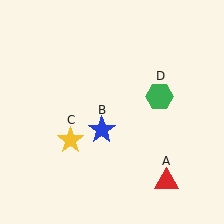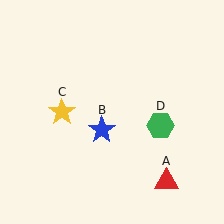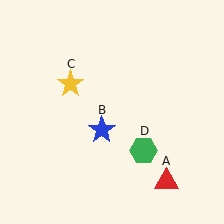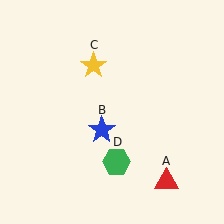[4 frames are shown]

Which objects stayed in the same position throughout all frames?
Red triangle (object A) and blue star (object B) remained stationary.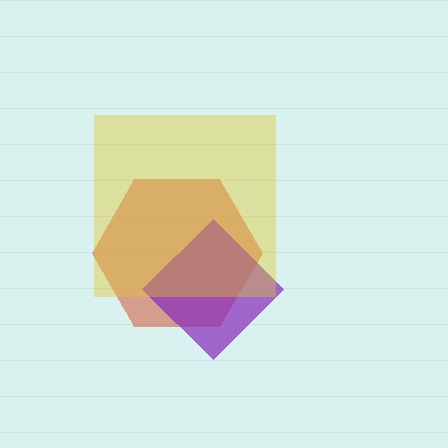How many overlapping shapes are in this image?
There are 3 overlapping shapes in the image.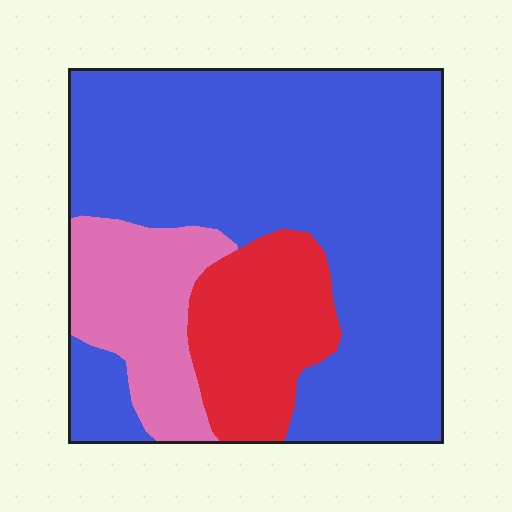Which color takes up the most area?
Blue, at roughly 65%.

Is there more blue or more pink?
Blue.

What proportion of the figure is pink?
Pink takes up less than a sixth of the figure.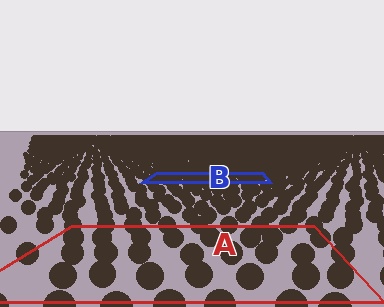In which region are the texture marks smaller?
The texture marks are smaller in region B, because it is farther away.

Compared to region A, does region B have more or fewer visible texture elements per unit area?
Region B has more texture elements per unit area — they are packed more densely because it is farther away.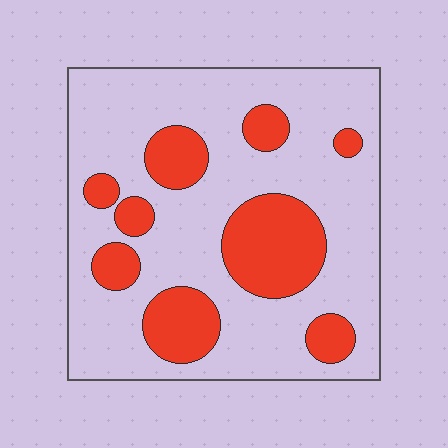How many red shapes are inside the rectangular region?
9.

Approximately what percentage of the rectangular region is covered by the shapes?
Approximately 25%.